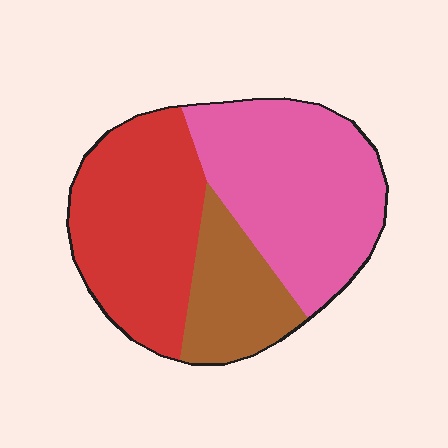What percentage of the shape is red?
Red takes up about three eighths (3/8) of the shape.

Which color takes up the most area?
Pink, at roughly 45%.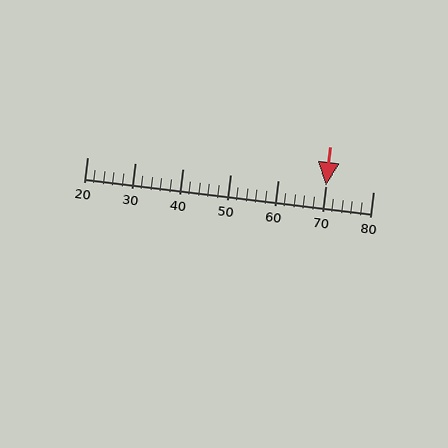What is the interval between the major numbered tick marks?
The major tick marks are spaced 10 units apart.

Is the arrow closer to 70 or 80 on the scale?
The arrow is closer to 70.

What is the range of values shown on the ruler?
The ruler shows values from 20 to 80.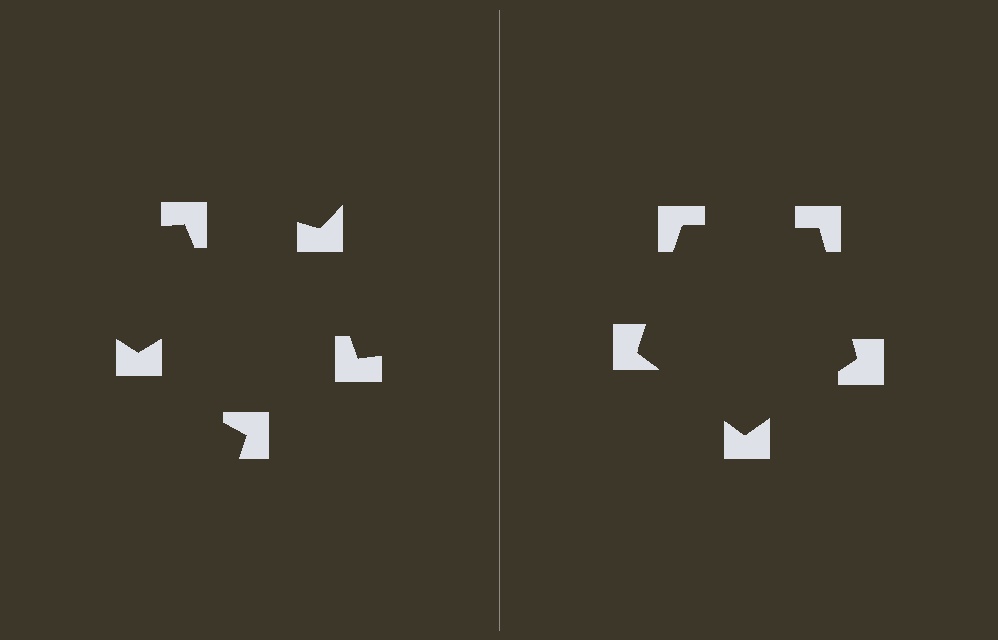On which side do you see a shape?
An illusory pentagon appears on the right side. On the left side the wedge cuts are rotated, so no coherent shape forms.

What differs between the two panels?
The notched squares are positioned identically on both sides; only the wedge orientations differ. On the right they align to a pentagon; on the left they are misaligned.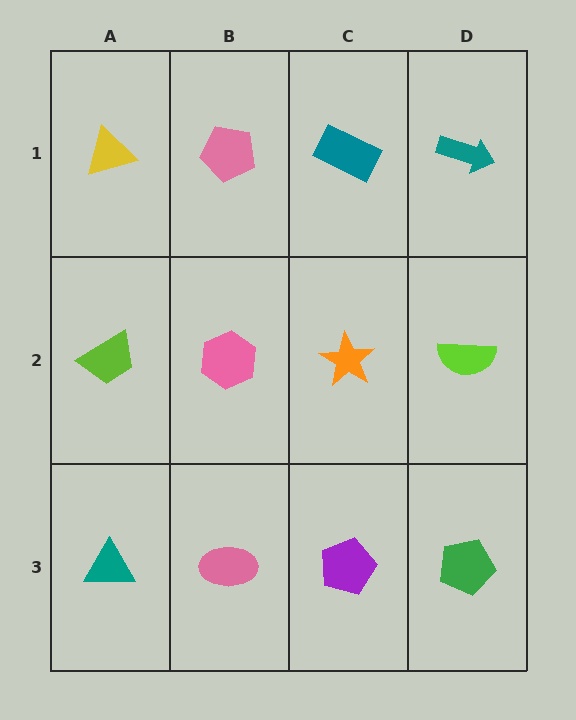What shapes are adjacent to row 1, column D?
A lime semicircle (row 2, column D), a teal rectangle (row 1, column C).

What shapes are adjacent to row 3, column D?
A lime semicircle (row 2, column D), a purple pentagon (row 3, column C).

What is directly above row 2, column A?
A yellow triangle.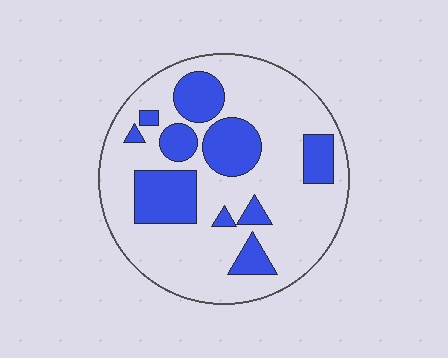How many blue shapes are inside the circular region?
10.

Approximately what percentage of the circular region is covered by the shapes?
Approximately 25%.